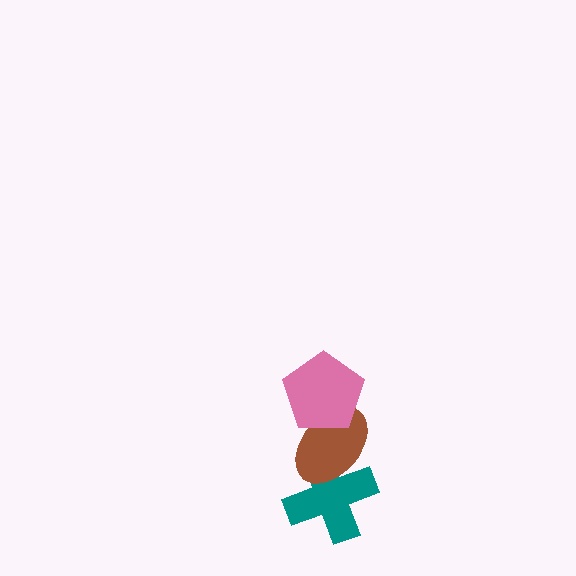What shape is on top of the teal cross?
The brown ellipse is on top of the teal cross.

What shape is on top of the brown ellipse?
The pink pentagon is on top of the brown ellipse.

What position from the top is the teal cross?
The teal cross is 3rd from the top.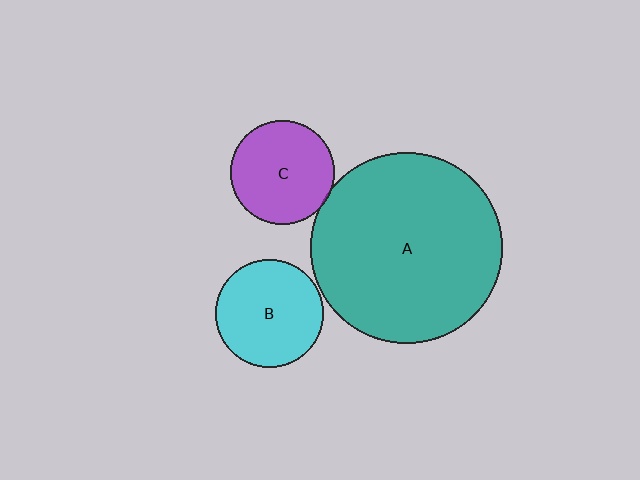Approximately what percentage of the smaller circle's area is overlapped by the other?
Approximately 5%.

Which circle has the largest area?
Circle A (teal).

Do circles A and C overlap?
Yes.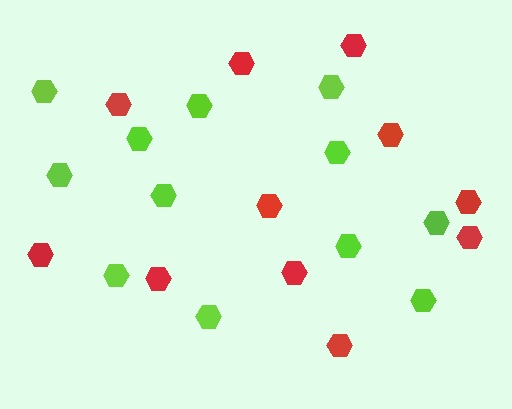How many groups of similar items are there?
There are 2 groups: one group of lime hexagons (12) and one group of red hexagons (11).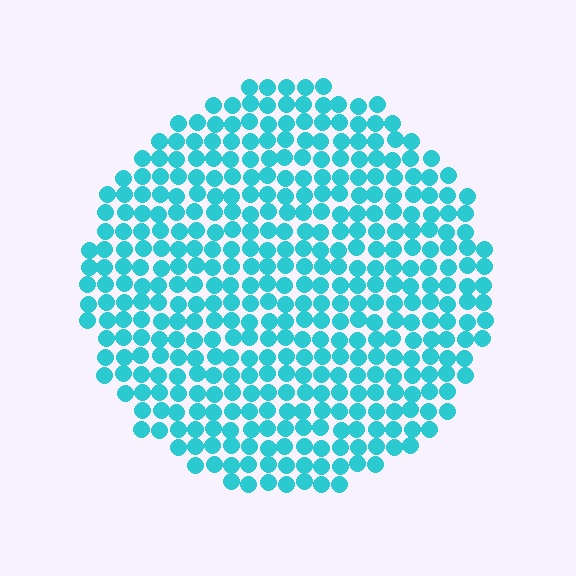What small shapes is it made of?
It is made of small circles.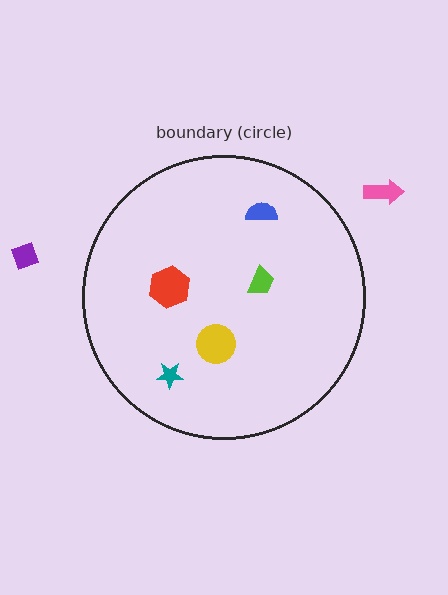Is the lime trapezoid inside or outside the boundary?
Inside.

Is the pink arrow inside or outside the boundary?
Outside.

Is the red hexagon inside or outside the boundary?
Inside.